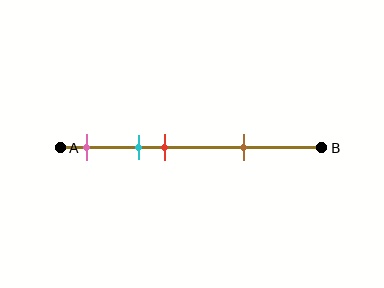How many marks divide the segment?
There are 4 marks dividing the segment.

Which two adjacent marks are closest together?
The cyan and red marks are the closest adjacent pair.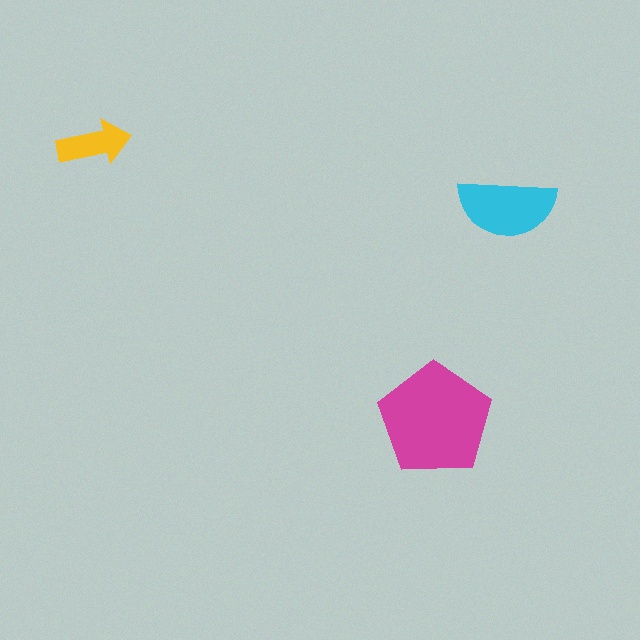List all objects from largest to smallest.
The magenta pentagon, the cyan semicircle, the yellow arrow.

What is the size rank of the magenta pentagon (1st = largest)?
1st.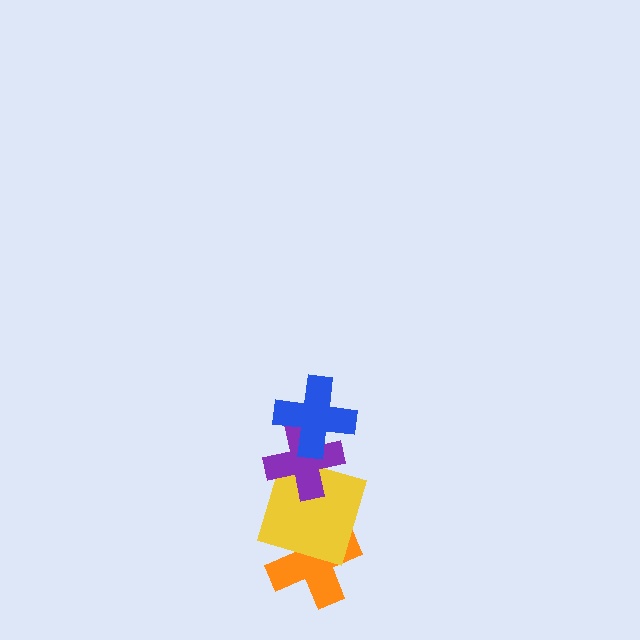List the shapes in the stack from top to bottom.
From top to bottom: the blue cross, the purple cross, the yellow square, the orange cross.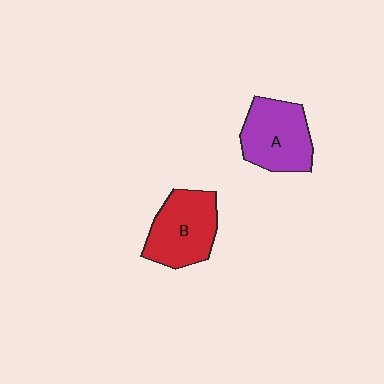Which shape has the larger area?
Shape A (purple).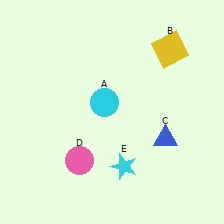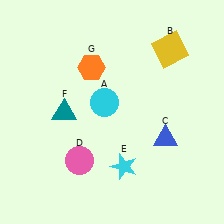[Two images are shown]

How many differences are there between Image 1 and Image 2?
There are 2 differences between the two images.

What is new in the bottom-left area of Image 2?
A teal triangle (F) was added in the bottom-left area of Image 2.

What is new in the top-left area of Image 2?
An orange hexagon (G) was added in the top-left area of Image 2.